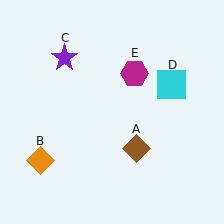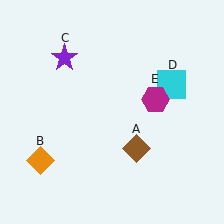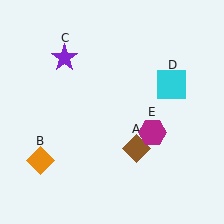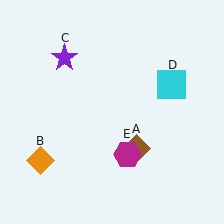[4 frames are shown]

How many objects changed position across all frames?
1 object changed position: magenta hexagon (object E).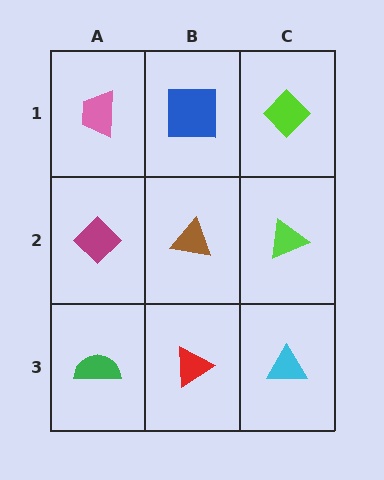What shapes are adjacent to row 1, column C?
A lime triangle (row 2, column C), a blue square (row 1, column B).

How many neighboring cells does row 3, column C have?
2.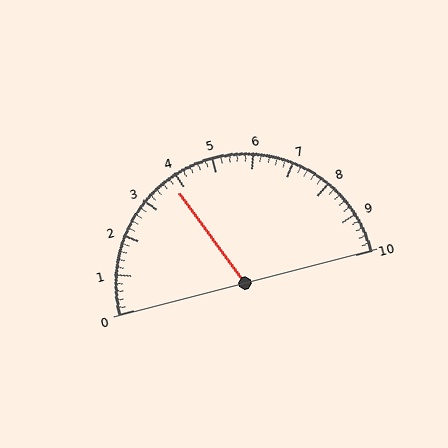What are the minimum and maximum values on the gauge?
The gauge ranges from 0 to 10.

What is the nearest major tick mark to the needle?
The nearest major tick mark is 4.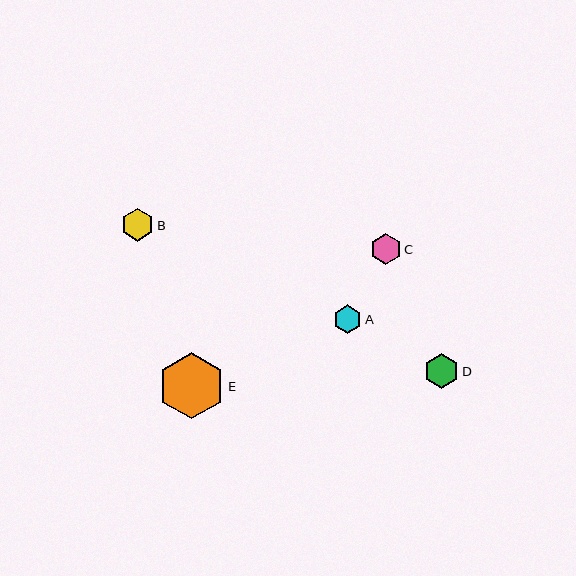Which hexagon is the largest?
Hexagon E is the largest with a size of approximately 66 pixels.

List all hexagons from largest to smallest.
From largest to smallest: E, D, B, C, A.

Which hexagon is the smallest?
Hexagon A is the smallest with a size of approximately 28 pixels.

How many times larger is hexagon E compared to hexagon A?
Hexagon E is approximately 2.3 times the size of hexagon A.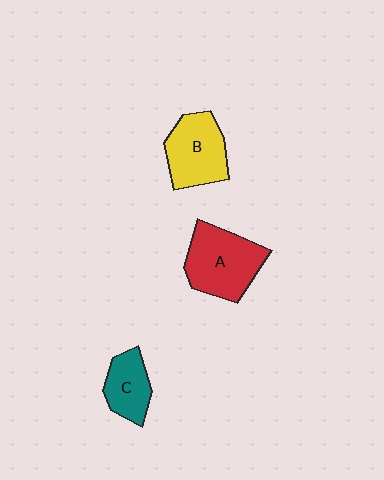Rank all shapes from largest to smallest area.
From largest to smallest: A (red), B (yellow), C (teal).